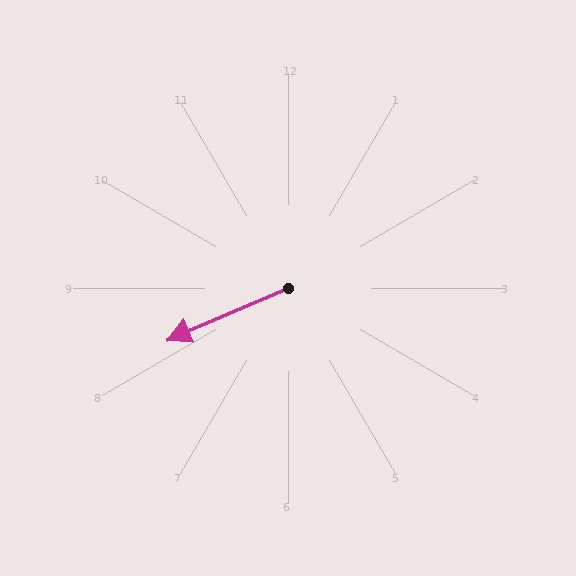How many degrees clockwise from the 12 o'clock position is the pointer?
Approximately 247 degrees.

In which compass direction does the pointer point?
Southwest.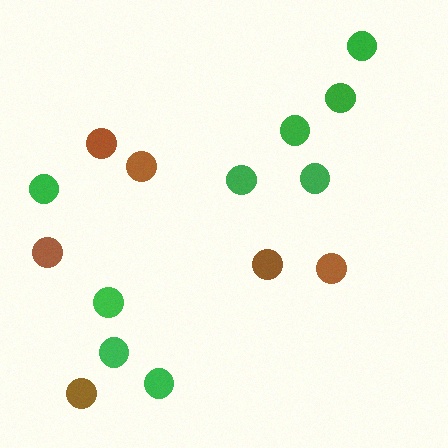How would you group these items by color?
There are 2 groups: one group of brown circles (6) and one group of green circles (9).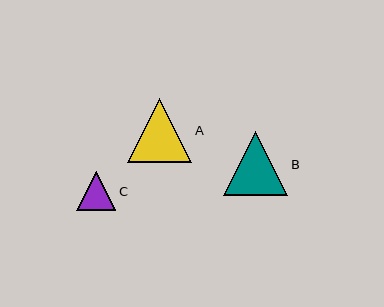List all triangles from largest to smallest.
From largest to smallest: A, B, C.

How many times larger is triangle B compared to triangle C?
Triangle B is approximately 1.6 times the size of triangle C.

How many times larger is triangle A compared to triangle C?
Triangle A is approximately 1.6 times the size of triangle C.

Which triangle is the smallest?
Triangle C is the smallest with a size of approximately 40 pixels.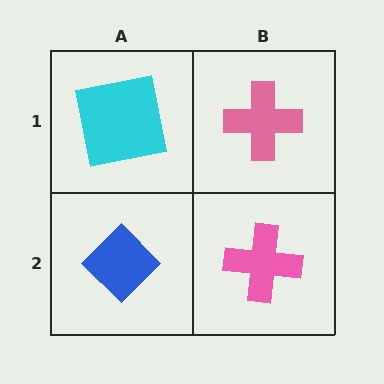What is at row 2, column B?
A pink cross.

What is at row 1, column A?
A cyan square.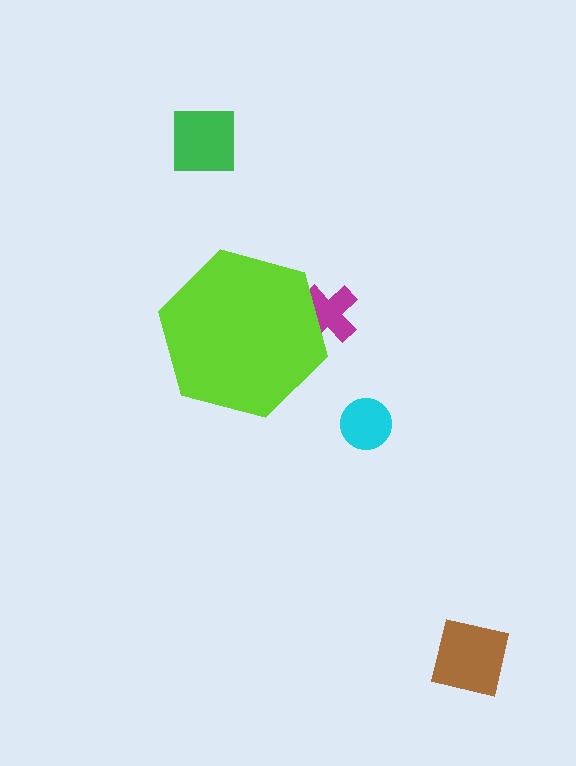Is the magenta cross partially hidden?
Yes, the magenta cross is partially hidden behind the lime hexagon.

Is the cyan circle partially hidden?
No, the cyan circle is fully visible.